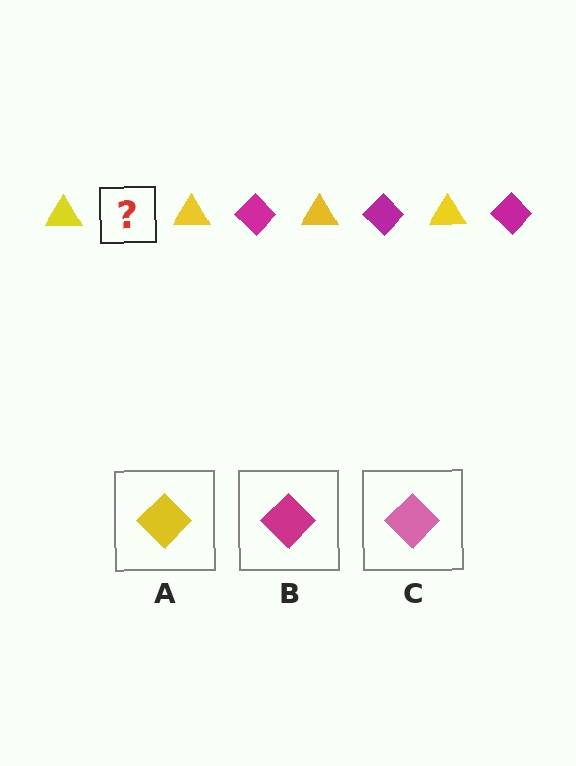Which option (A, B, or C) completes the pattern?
B.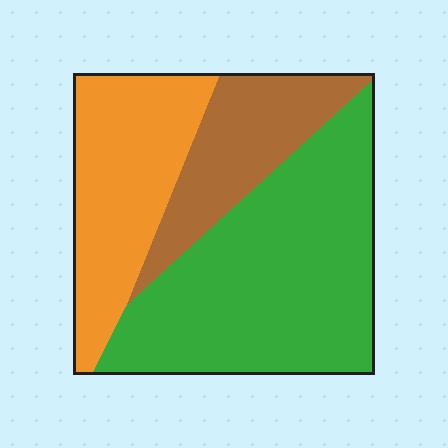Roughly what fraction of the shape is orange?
Orange takes up about one quarter (1/4) of the shape.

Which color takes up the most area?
Green, at roughly 50%.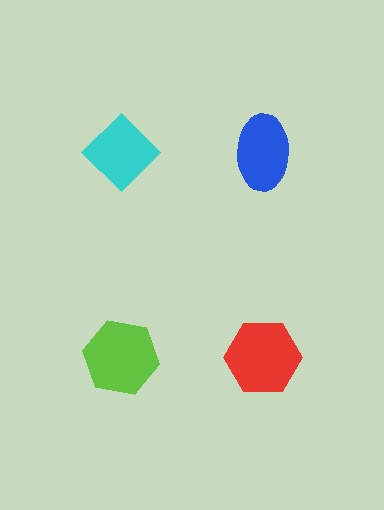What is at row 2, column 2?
A red hexagon.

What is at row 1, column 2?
A blue ellipse.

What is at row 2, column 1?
A lime hexagon.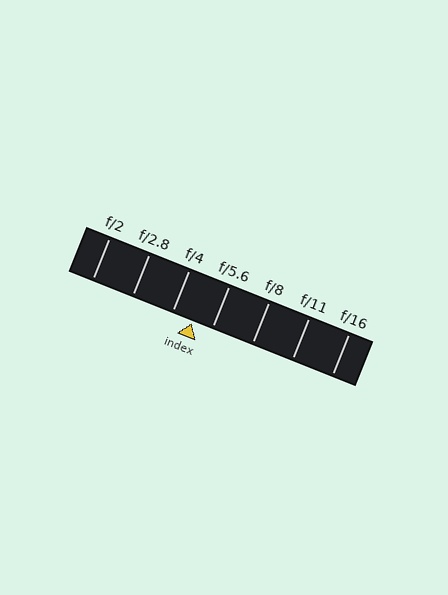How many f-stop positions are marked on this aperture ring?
There are 7 f-stop positions marked.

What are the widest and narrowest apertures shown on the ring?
The widest aperture shown is f/2 and the narrowest is f/16.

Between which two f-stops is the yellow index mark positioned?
The index mark is between f/4 and f/5.6.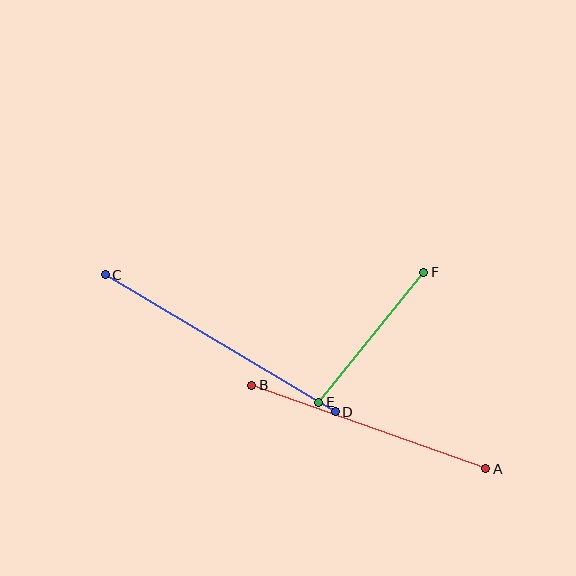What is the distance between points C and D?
The distance is approximately 268 pixels.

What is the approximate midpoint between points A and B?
The midpoint is at approximately (369, 427) pixels.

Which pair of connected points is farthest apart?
Points C and D are farthest apart.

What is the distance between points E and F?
The distance is approximately 167 pixels.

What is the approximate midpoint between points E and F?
The midpoint is at approximately (371, 337) pixels.